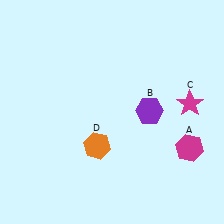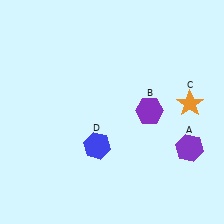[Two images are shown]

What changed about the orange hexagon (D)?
In Image 1, D is orange. In Image 2, it changed to blue.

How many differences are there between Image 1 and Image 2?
There are 3 differences between the two images.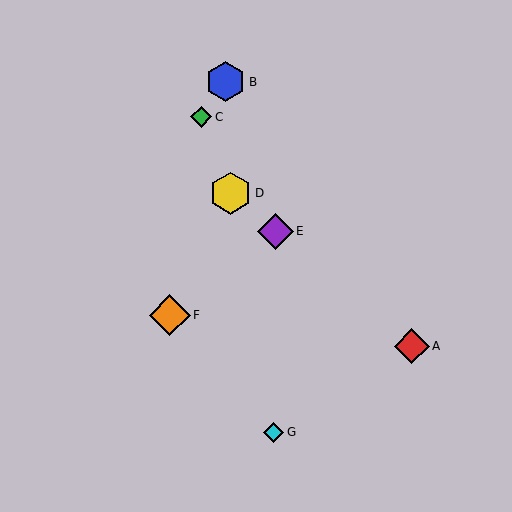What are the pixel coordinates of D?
Object D is at (231, 193).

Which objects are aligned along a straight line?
Objects A, D, E are aligned along a straight line.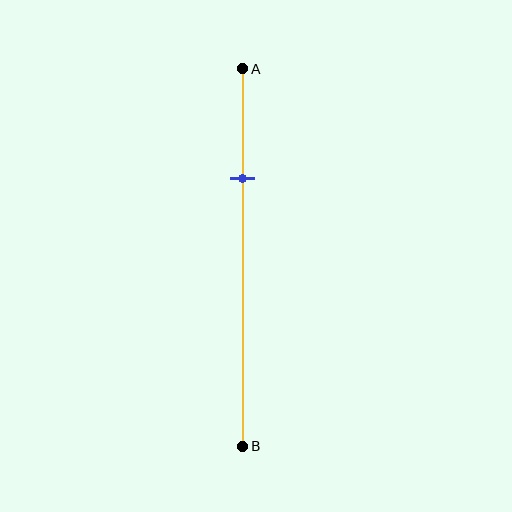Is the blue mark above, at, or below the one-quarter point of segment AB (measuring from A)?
The blue mark is below the one-quarter point of segment AB.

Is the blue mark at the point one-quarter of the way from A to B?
No, the mark is at about 30% from A, not at the 25% one-quarter point.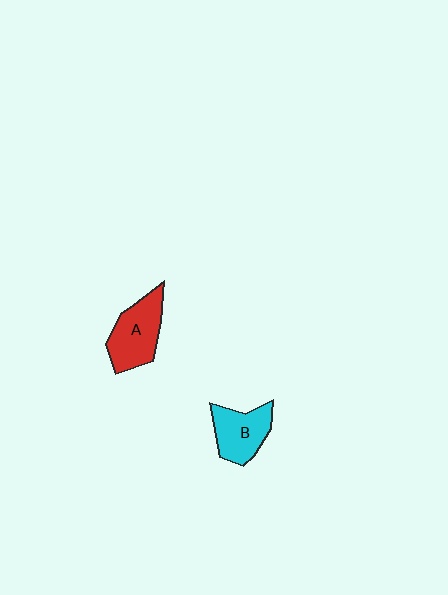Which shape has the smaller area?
Shape B (cyan).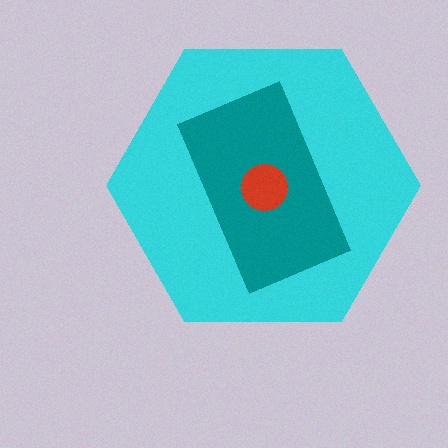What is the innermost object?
The red circle.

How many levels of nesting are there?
3.